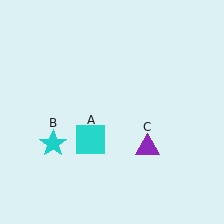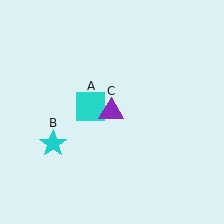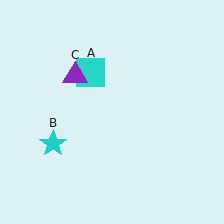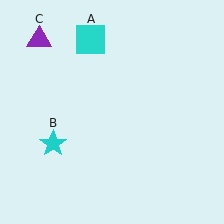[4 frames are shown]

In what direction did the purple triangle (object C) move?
The purple triangle (object C) moved up and to the left.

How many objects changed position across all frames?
2 objects changed position: cyan square (object A), purple triangle (object C).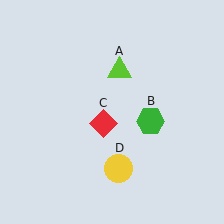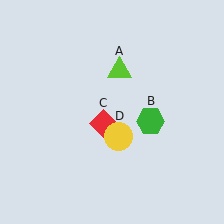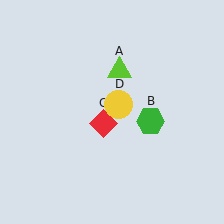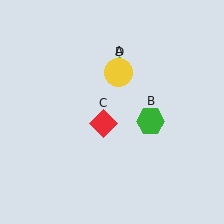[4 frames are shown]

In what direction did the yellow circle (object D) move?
The yellow circle (object D) moved up.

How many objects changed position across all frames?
1 object changed position: yellow circle (object D).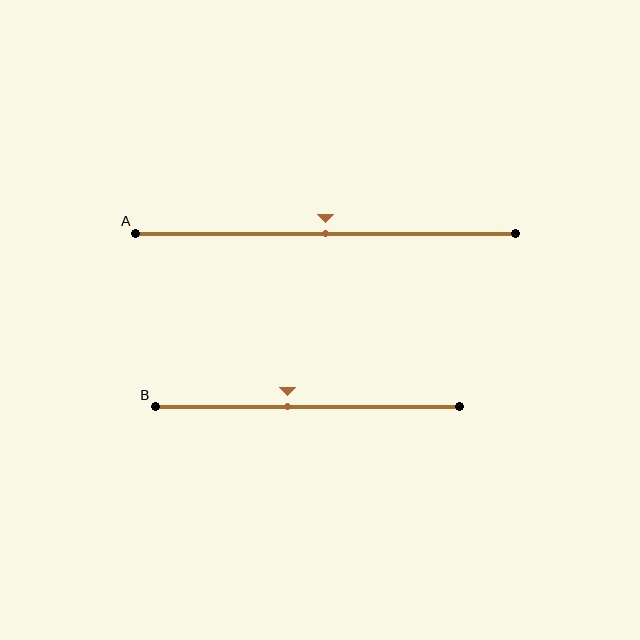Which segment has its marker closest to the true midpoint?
Segment A has its marker closest to the true midpoint.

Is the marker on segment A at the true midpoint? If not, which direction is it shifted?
Yes, the marker on segment A is at the true midpoint.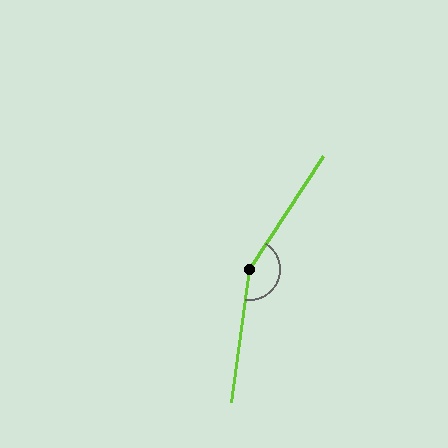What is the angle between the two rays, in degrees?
Approximately 154 degrees.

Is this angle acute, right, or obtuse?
It is obtuse.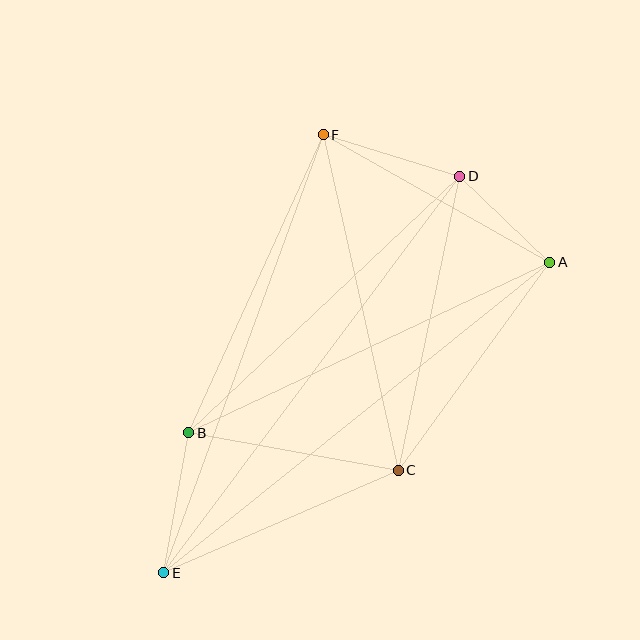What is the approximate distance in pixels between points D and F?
The distance between D and F is approximately 143 pixels.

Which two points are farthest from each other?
Points A and E are farthest from each other.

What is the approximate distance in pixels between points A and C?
The distance between A and C is approximately 257 pixels.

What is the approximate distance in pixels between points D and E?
The distance between D and E is approximately 495 pixels.